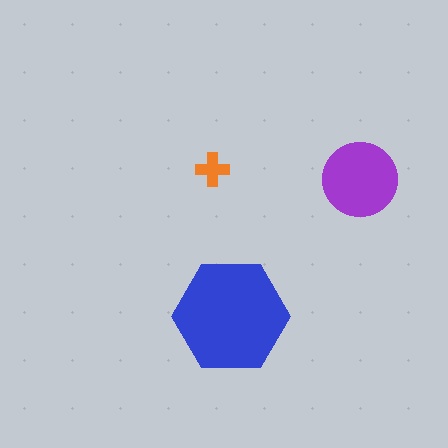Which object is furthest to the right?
The purple circle is rightmost.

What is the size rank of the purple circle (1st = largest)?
2nd.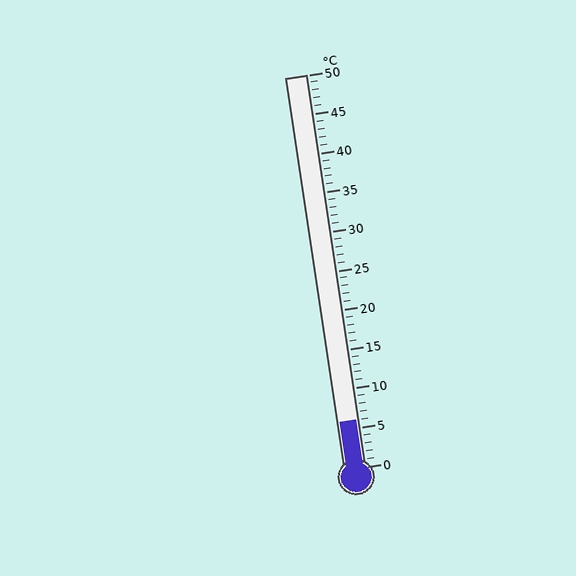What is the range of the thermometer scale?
The thermometer scale ranges from 0°C to 50°C.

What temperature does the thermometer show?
The thermometer shows approximately 6°C.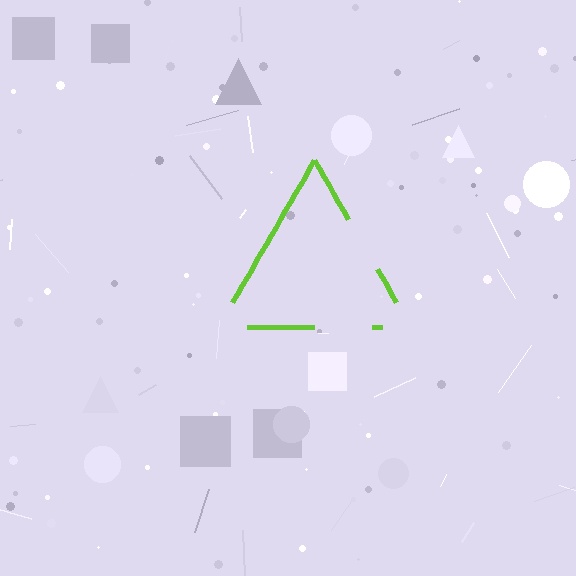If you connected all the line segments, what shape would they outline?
They would outline a triangle.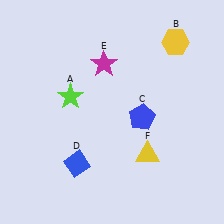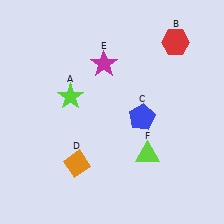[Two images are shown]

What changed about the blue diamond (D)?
In Image 1, D is blue. In Image 2, it changed to orange.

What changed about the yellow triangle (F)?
In Image 1, F is yellow. In Image 2, it changed to lime.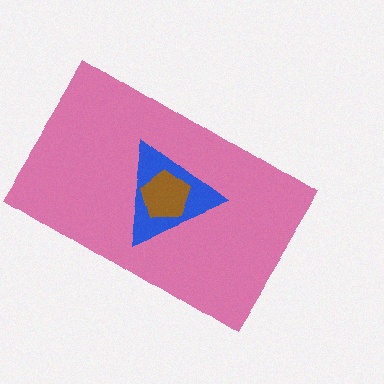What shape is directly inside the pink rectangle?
The blue triangle.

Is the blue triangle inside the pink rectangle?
Yes.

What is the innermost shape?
The brown pentagon.